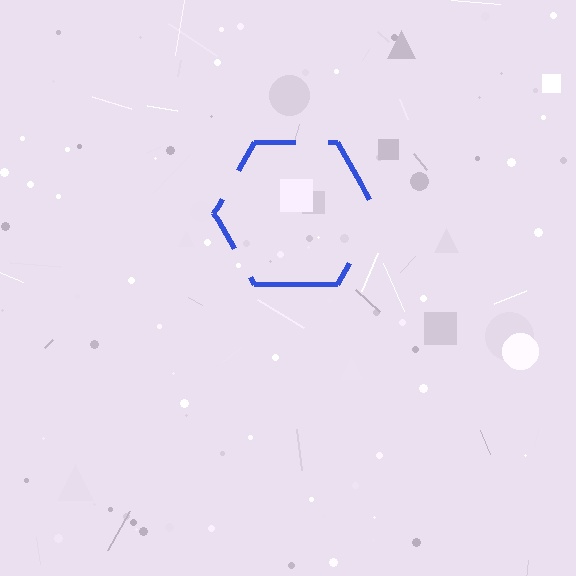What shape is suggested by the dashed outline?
The dashed outline suggests a hexagon.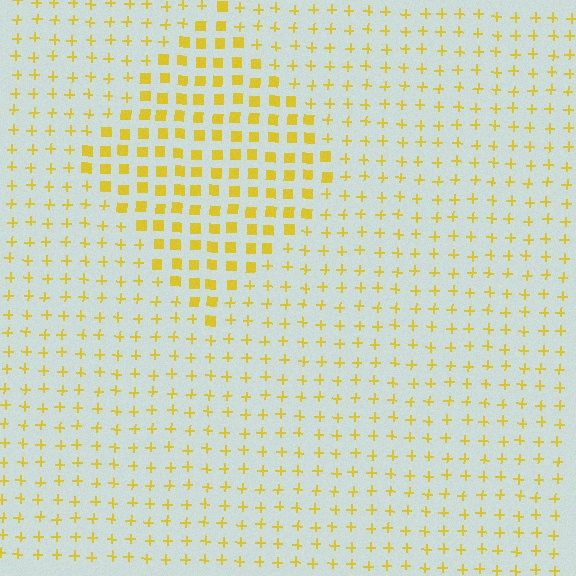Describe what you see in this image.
The image is filled with small yellow elements arranged in a uniform grid. A diamond-shaped region contains squares, while the surrounding area contains plus signs. The boundary is defined purely by the change in element shape.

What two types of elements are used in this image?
The image uses squares inside the diamond region and plus signs outside it.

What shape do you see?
I see a diamond.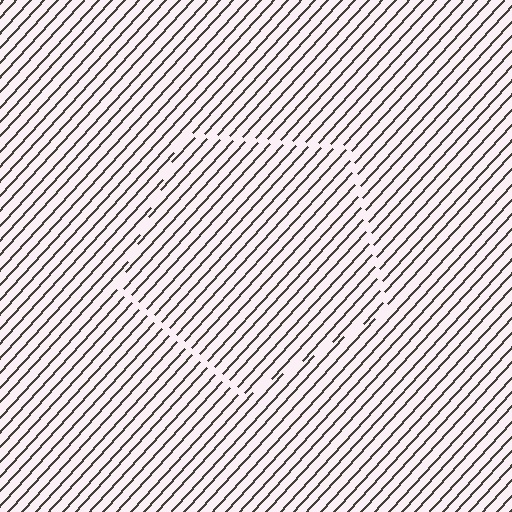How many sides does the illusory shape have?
5 sides — the line-ends trace a pentagon.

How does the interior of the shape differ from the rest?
The interior of the shape contains the same grating, shifted by half a period — the contour is defined by the phase discontinuity where line-ends from the inner and outer gratings abut.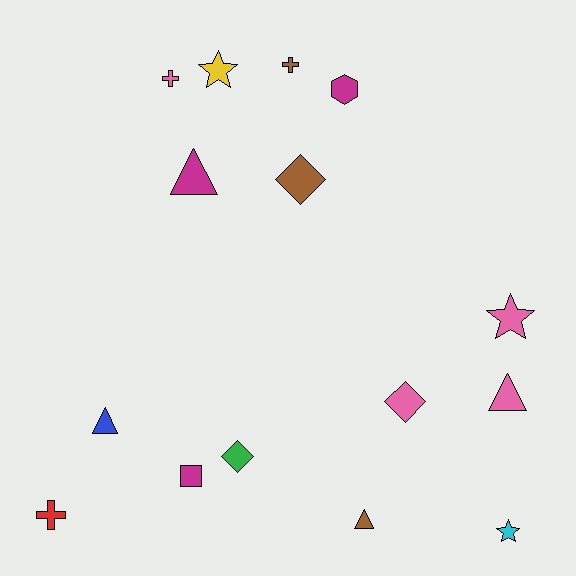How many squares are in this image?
There is 1 square.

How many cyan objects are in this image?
There is 1 cyan object.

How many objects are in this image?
There are 15 objects.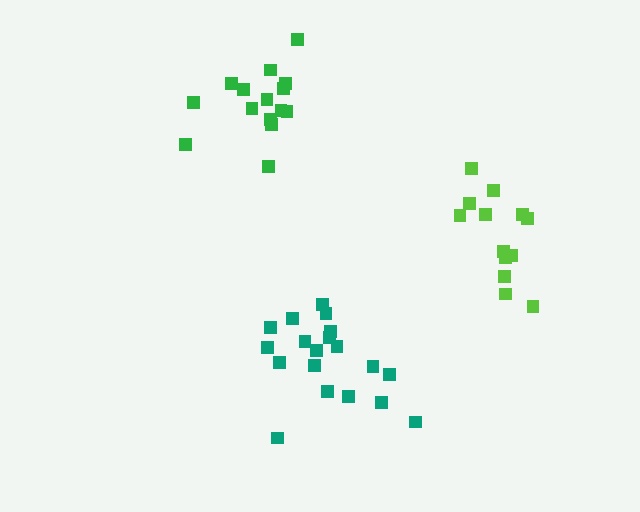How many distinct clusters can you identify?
There are 3 distinct clusters.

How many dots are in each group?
Group 1: 19 dots, Group 2: 13 dots, Group 3: 15 dots (47 total).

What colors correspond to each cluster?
The clusters are colored: teal, lime, green.